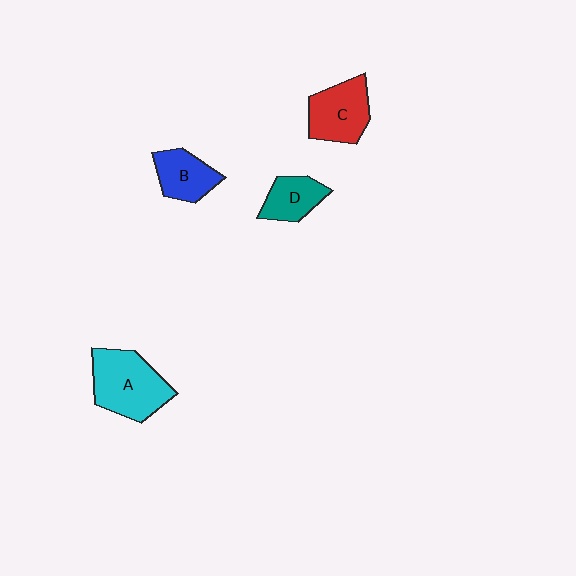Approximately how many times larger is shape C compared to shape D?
Approximately 1.5 times.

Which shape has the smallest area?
Shape D (teal).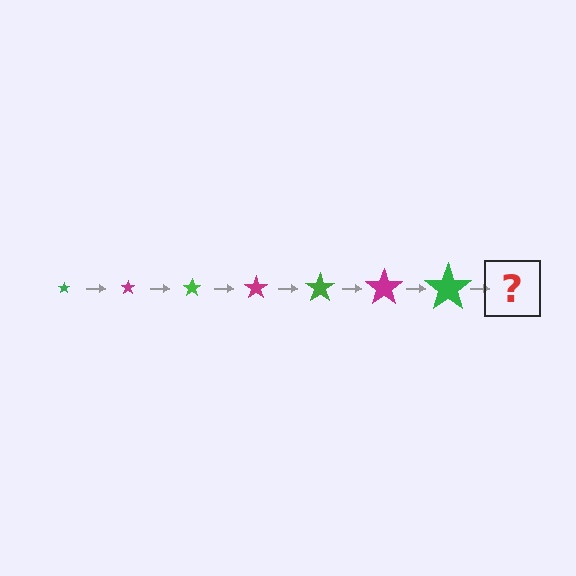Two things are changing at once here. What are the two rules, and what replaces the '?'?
The two rules are that the star grows larger each step and the color cycles through green and magenta. The '?' should be a magenta star, larger than the previous one.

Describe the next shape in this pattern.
It should be a magenta star, larger than the previous one.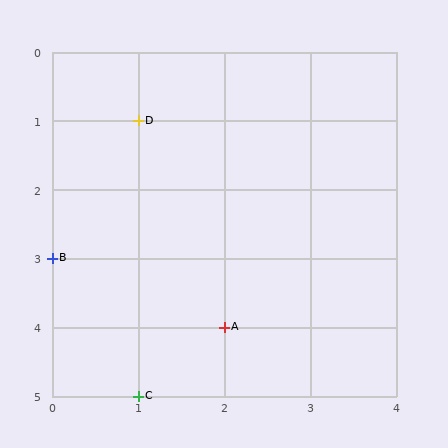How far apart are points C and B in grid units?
Points C and B are 1 column and 2 rows apart (about 2.2 grid units diagonally).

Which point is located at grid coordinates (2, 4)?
Point A is at (2, 4).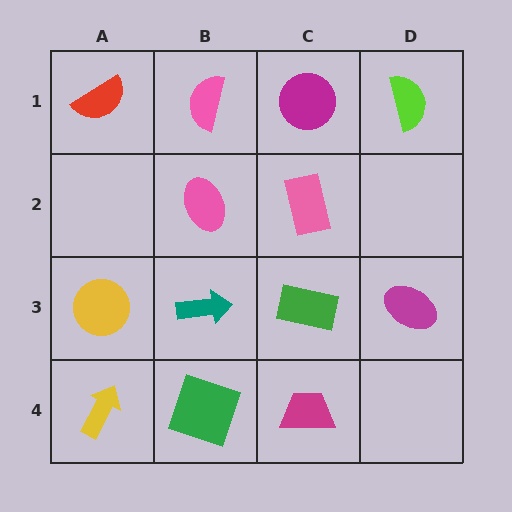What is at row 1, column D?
A lime semicircle.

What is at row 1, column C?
A magenta circle.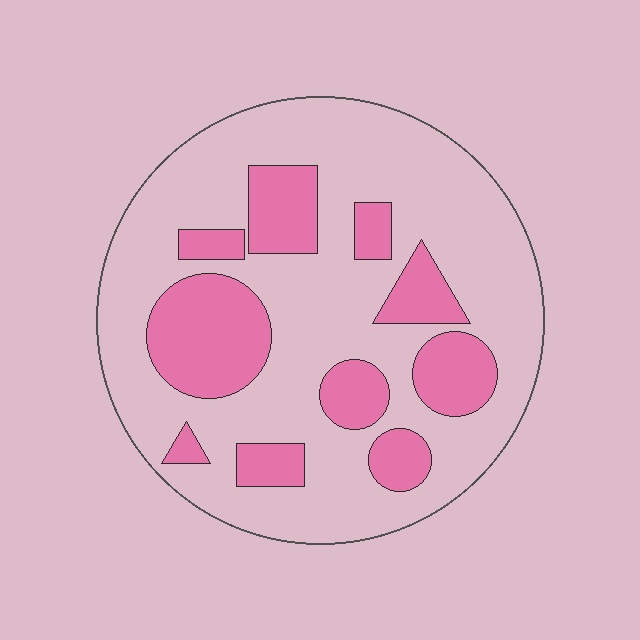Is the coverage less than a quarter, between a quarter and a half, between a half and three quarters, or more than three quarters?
Between a quarter and a half.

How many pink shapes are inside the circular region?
10.